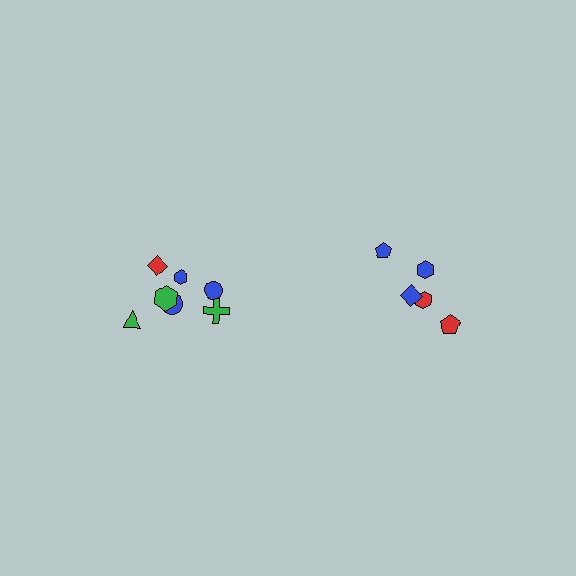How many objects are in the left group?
There are 7 objects.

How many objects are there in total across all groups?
There are 12 objects.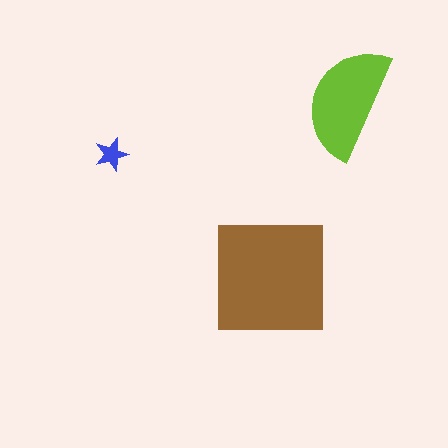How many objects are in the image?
There are 3 objects in the image.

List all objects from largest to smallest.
The brown square, the lime semicircle, the blue star.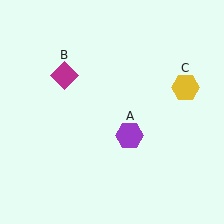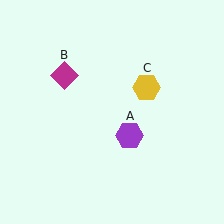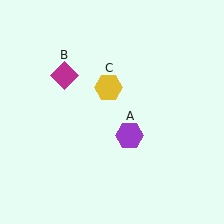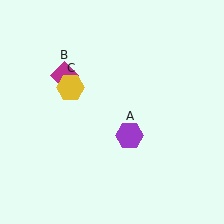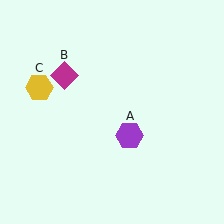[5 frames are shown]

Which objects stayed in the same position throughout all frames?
Purple hexagon (object A) and magenta diamond (object B) remained stationary.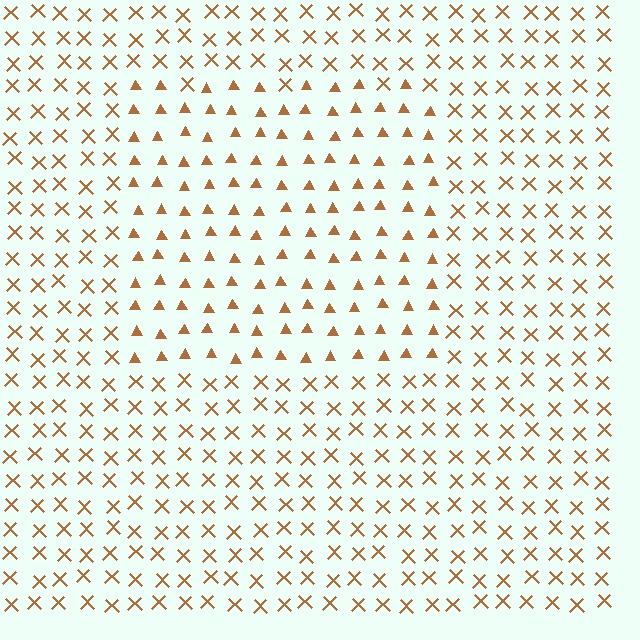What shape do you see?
I see a rectangle.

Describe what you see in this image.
The image is filled with small brown elements arranged in a uniform grid. A rectangle-shaped region contains triangles, while the surrounding area contains X marks. The boundary is defined purely by the change in element shape.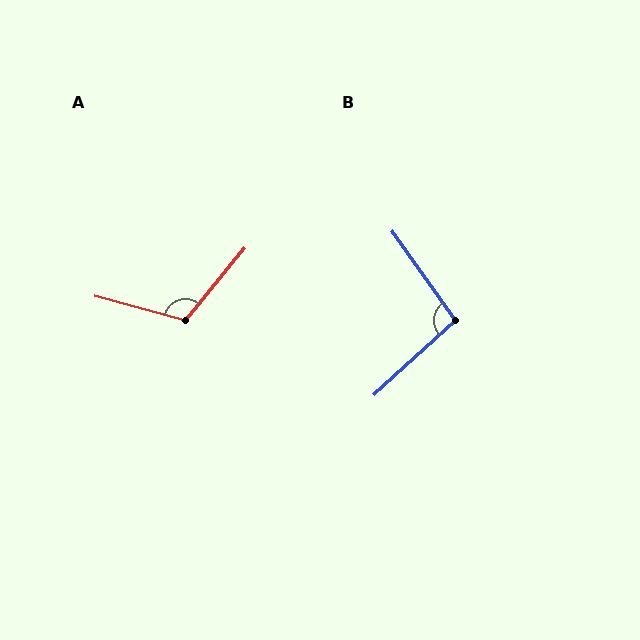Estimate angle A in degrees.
Approximately 114 degrees.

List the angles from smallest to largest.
B (97°), A (114°).